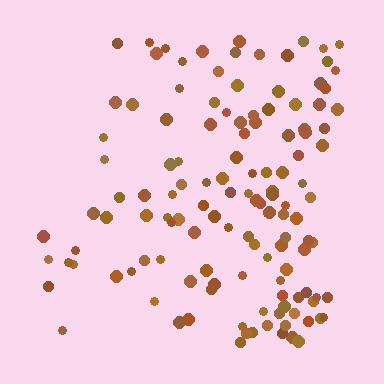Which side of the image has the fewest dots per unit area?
The left.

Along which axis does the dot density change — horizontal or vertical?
Horizontal.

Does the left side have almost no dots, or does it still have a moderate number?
Still a moderate number, just noticeably fewer than the right.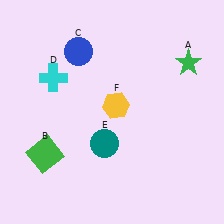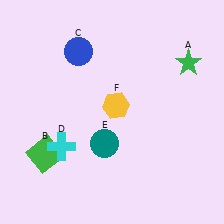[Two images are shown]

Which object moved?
The cyan cross (D) moved down.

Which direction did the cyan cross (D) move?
The cyan cross (D) moved down.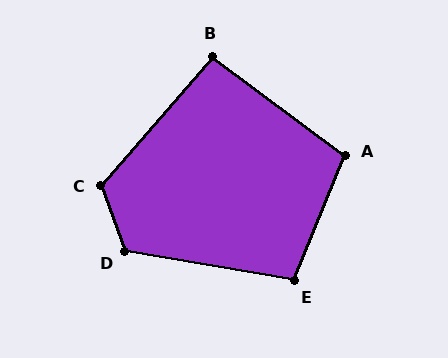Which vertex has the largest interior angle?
C, at approximately 120 degrees.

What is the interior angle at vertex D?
Approximately 119 degrees (obtuse).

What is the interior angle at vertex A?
Approximately 105 degrees (obtuse).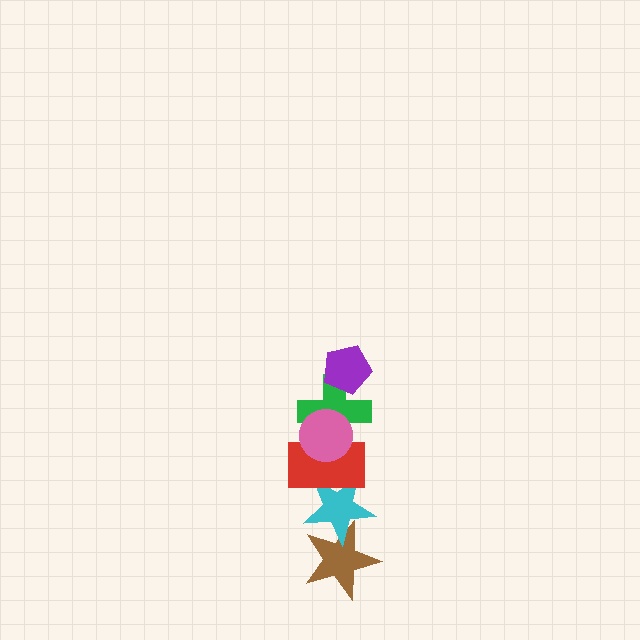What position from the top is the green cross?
The green cross is 3rd from the top.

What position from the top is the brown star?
The brown star is 6th from the top.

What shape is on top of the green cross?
The pink circle is on top of the green cross.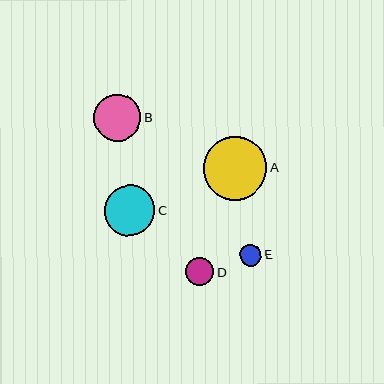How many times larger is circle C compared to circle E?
Circle C is approximately 2.3 times the size of circle E.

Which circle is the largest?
Circle A is the largest with a size of approximately 63 pixels.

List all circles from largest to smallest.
From largest to smallest: A, C, B, D, E.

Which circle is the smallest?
Circle E is the smallest with a size of approximately 22 pixels.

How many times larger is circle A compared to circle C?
Circle A is approximately 1.3 times the size of circle C.